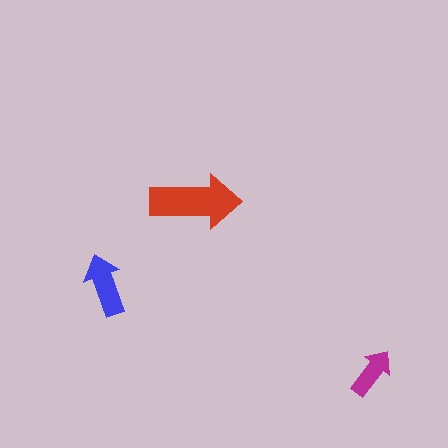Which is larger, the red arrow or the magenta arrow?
The red one.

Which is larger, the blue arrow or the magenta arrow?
The blue one.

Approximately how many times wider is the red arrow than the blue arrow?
About 1.5 times wider.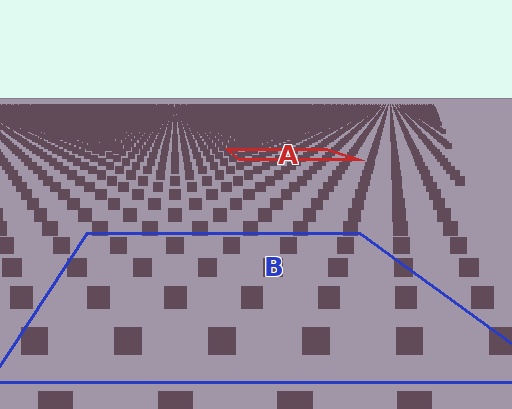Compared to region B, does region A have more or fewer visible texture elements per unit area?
Region A has more texture elements per unit area — they are packed more densely because it is farther away.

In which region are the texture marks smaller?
The texture marks are smaller in region A, because it is farther away.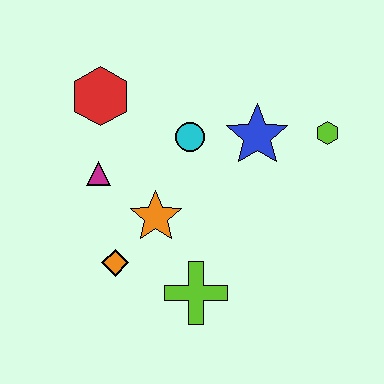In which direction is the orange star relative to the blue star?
The orange star is to the left of the blue star.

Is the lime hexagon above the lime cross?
Yes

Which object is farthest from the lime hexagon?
The orange diamond is farthest from the lime hexagon.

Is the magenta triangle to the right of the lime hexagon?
No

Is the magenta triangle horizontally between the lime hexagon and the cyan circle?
No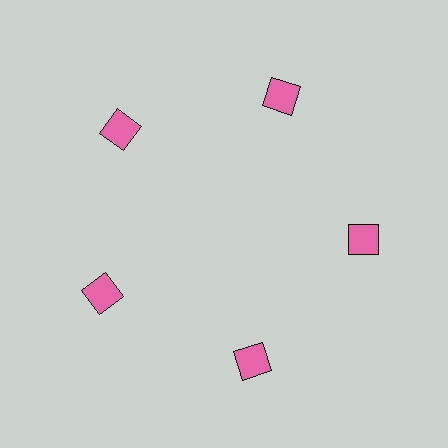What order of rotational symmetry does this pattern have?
This pattern has 5-fold rotational symmetry.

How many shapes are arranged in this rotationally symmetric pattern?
There are 5 shapes, arranged in 5 groups of 1.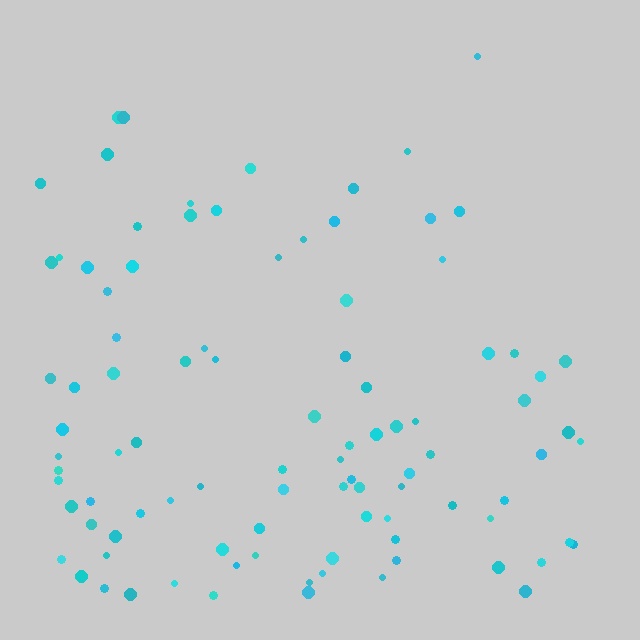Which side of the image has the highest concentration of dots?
The bottom.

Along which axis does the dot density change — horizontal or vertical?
Vertical.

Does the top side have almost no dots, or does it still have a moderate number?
Still a moderate number, just noticeably fewer than the bottom.